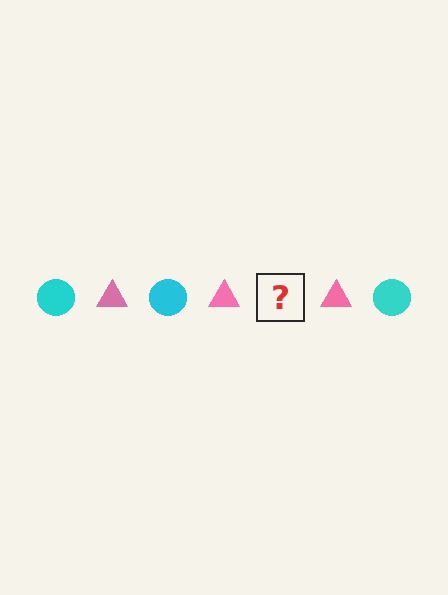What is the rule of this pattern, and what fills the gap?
The rule is that the pattern alternates between cyan circle and pink triangle. The gap should be filled with a cyan circle.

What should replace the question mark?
The question mark should be replaced with a cyan circle.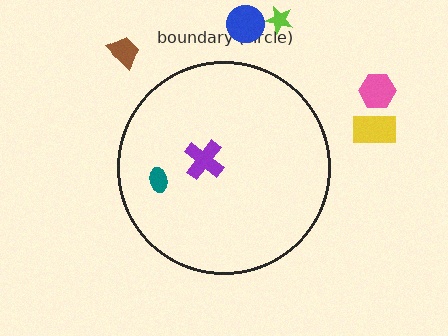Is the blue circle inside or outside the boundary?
Outside.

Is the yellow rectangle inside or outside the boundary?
Outside.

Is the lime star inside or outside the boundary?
Outside.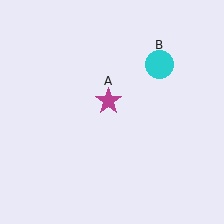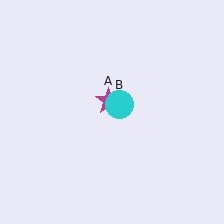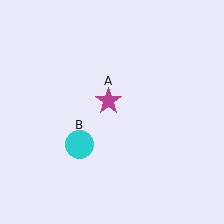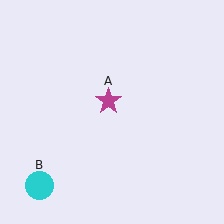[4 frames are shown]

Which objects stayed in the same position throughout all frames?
Magenta star (object A) remained stationary.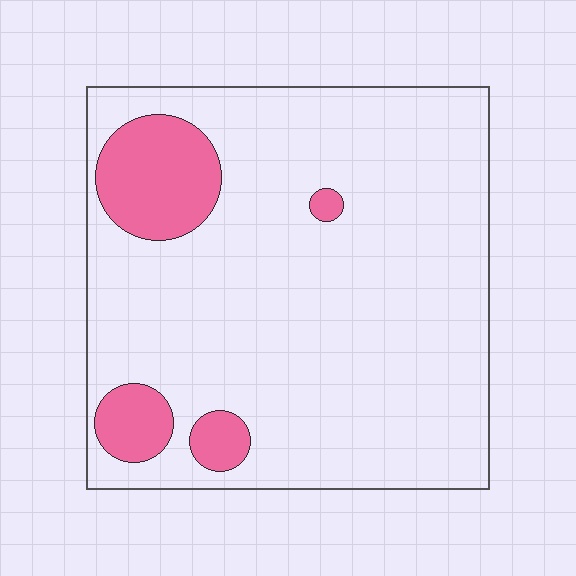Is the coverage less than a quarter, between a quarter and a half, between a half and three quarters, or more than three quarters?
Less than a quarter.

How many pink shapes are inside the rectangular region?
4.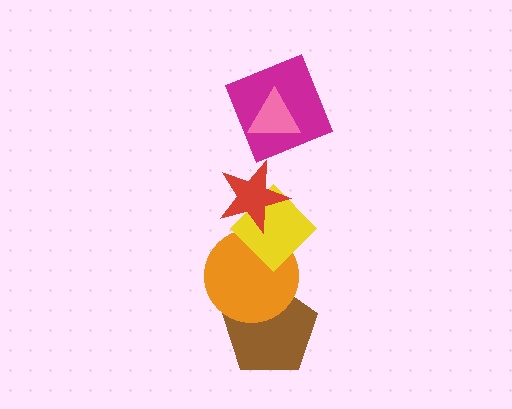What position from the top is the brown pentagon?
The brown pentagon is 6th from the top.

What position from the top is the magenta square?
The magenta square is 2nd from the top.